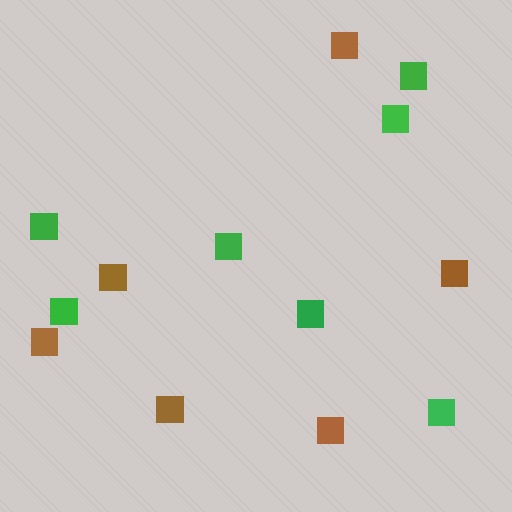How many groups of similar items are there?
There are 2 groups: one group of green squares (7) and one group of brown squares (6).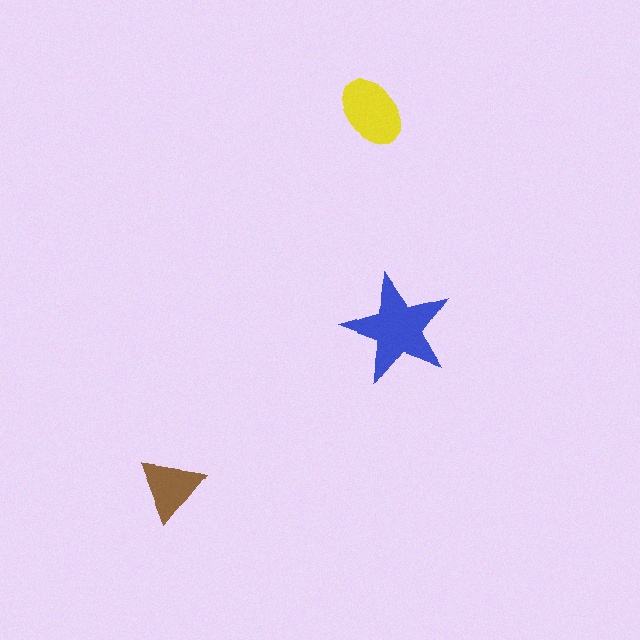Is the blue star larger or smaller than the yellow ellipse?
Larger.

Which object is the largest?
The blue star.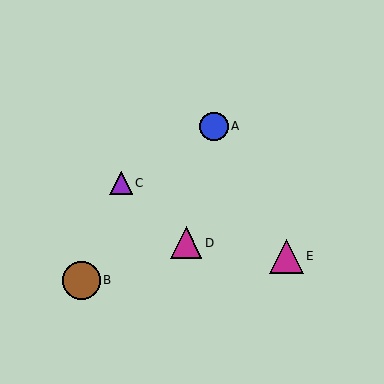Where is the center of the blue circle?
The center of the blue circle is at (214, 126).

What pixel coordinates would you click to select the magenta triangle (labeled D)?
Click at (186, 243) to select the magenta triangle D.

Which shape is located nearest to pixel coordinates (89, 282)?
The brown circle (labeled B) at (81, 280) is nearest to that location.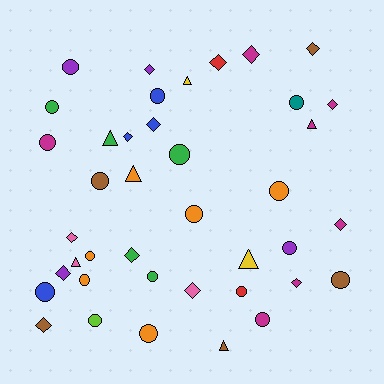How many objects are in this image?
There are 40 objects.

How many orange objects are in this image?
There are 6 orange objects.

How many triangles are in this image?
There are 7 triangles.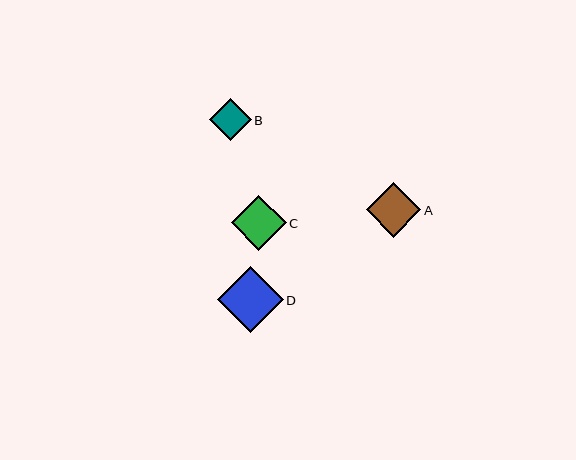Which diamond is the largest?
Diamond D is the largest with a size of approximately 66 pixels.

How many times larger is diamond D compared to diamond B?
Diamond D is approximately 1.6 times the size of diamond B.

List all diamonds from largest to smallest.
From largest to smallest: D, C, A, B.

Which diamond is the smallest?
Diamond B is the smallest with a size of approximately 42 pixels.